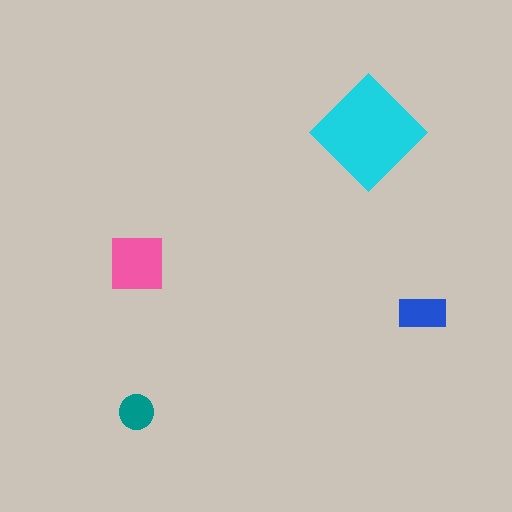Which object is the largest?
The cyan diamond.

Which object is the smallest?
The teal circle.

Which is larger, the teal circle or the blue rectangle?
The blue rectangle.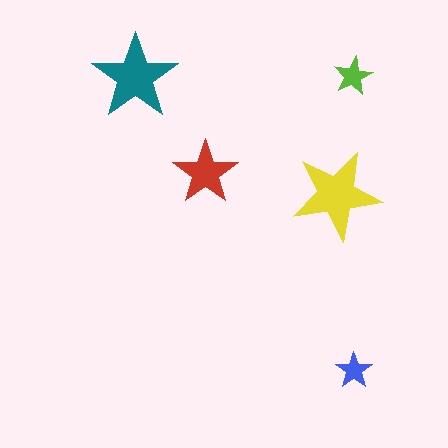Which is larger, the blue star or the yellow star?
The yellow one.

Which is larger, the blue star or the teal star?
The teal one.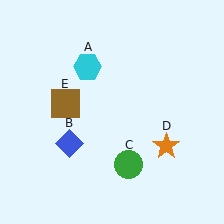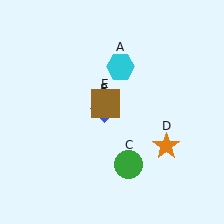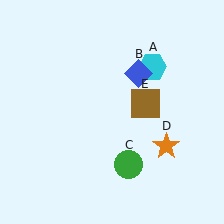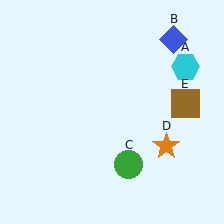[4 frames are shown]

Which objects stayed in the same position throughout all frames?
Green circle (object C) and orange star (object D) remained stationary.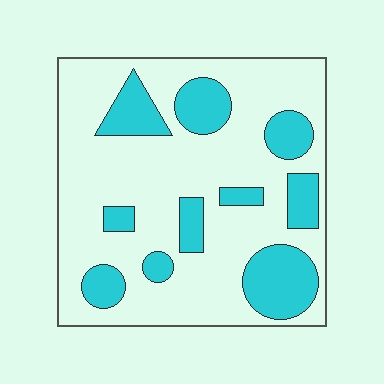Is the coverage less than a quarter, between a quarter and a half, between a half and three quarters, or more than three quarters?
Between a quarter and a half.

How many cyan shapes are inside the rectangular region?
10.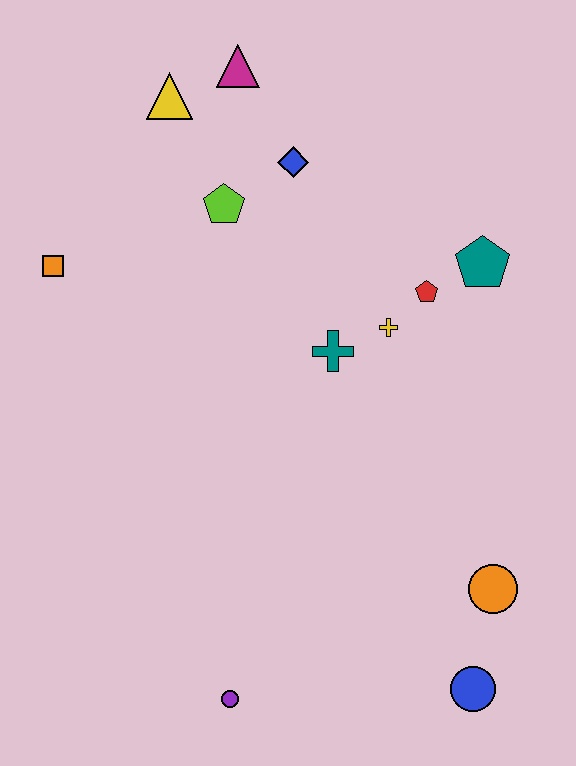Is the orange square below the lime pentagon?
Yes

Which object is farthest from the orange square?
The blue circle is farthest from the orange square.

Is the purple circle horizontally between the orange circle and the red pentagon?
No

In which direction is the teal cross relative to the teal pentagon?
The teal cross is to the left of the teal pentagon.